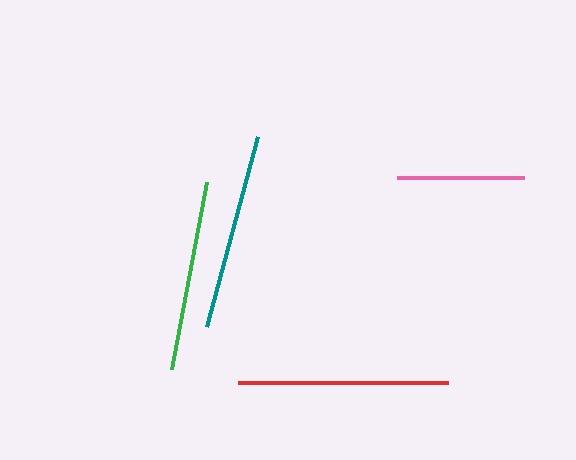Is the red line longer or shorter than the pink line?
The red line is longer than the pink line.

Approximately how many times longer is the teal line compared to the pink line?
The teal line is approximately 1.5 times the length of the pink line.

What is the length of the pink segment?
The pink segment is approximately 128 pixels long.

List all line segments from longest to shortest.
From longest to shortest: red, teal, green, pink.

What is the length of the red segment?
The red segment is approximately 209 pixels long.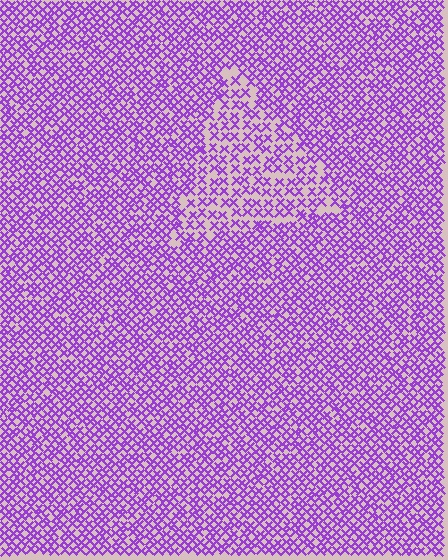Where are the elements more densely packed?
The elements are more densely packed outside the triangle boundary.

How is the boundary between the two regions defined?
The boundary is defined by a change in element density (approximately 1.6x ratio). All elements are the same color, size, and shape.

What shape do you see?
I see a triangle.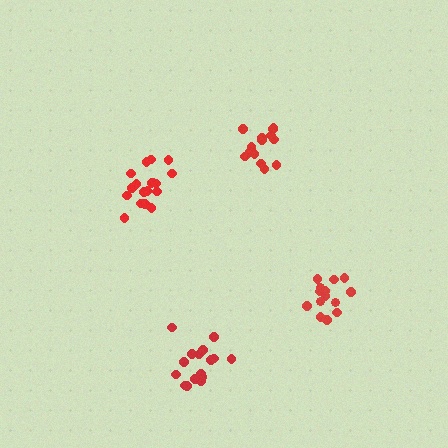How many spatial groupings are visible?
There are 4 spatial groupings.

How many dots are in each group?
Group 1: 14 dots, Group 2: 18 dots, Group 3: 17 dots, Group 4: 14 dots (63 total).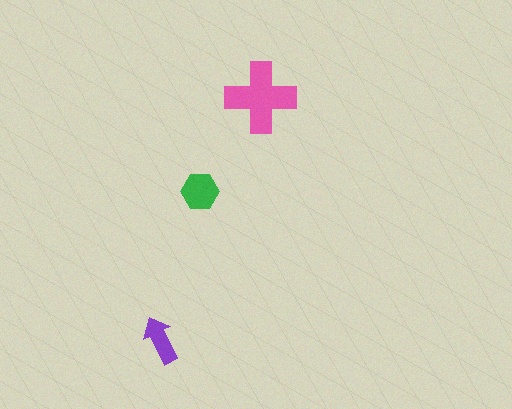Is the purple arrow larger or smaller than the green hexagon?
Smaller.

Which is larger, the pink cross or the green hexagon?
The pink cross.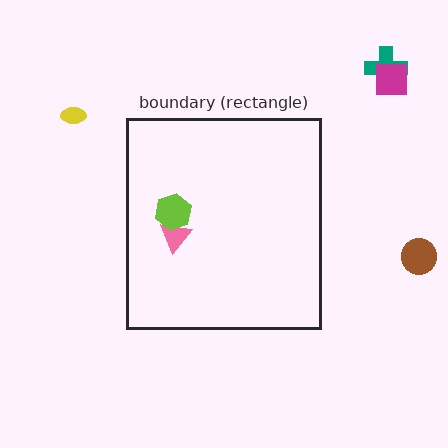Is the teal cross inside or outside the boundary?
Outside.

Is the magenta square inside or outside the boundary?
Outside.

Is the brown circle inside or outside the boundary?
Outside.